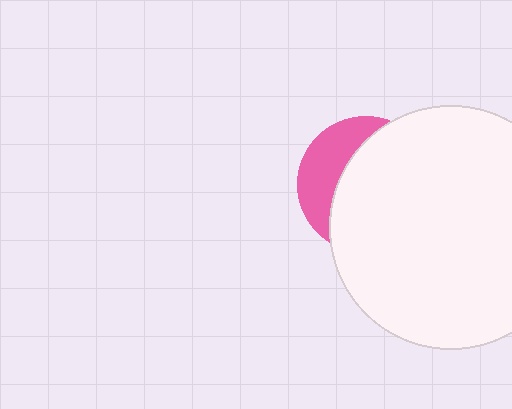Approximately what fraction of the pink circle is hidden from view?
Roughly 69% of the pink circle is hidden behind the white circle.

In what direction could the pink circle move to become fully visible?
The pink circle could move left. That would shift it out from behind the white circle entirely.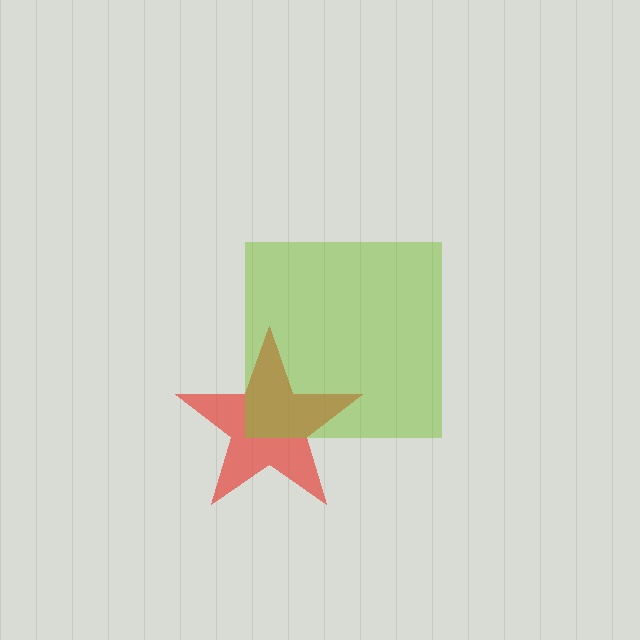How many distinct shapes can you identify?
There are 2 distinct shapes: a red star, a lime square.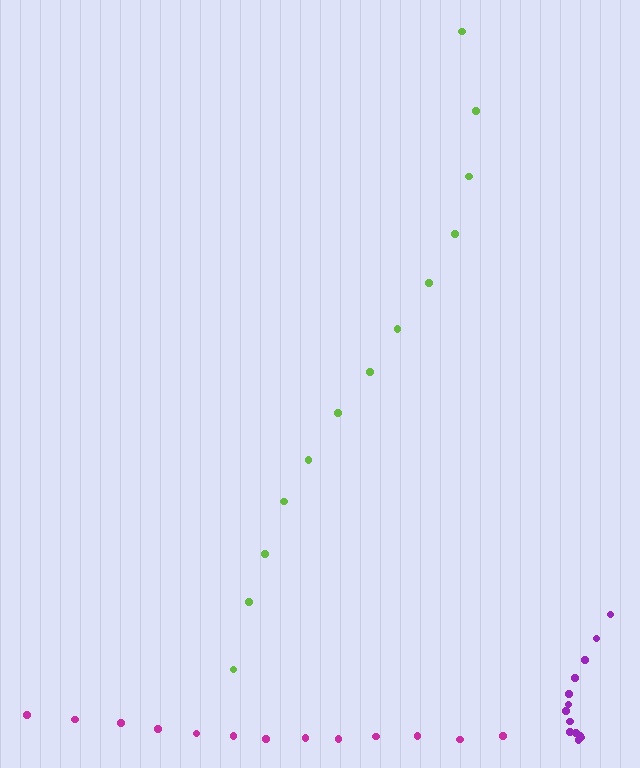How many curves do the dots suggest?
There are 3 distinct paths.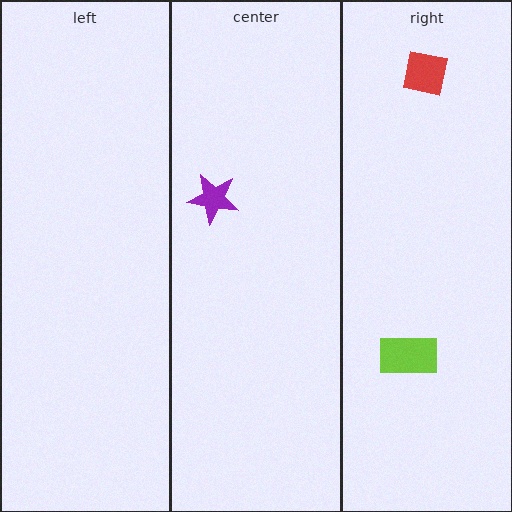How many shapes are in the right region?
2.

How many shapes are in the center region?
1.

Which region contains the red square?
The right region.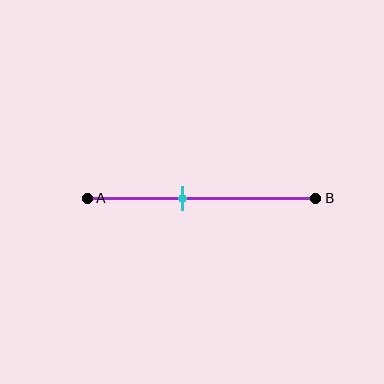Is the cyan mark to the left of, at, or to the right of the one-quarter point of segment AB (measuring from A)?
The cyan mark is to the right of the one-quarter point of segment AB.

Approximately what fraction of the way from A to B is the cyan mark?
The cyan mark is approximately 40% of the way from A to B.